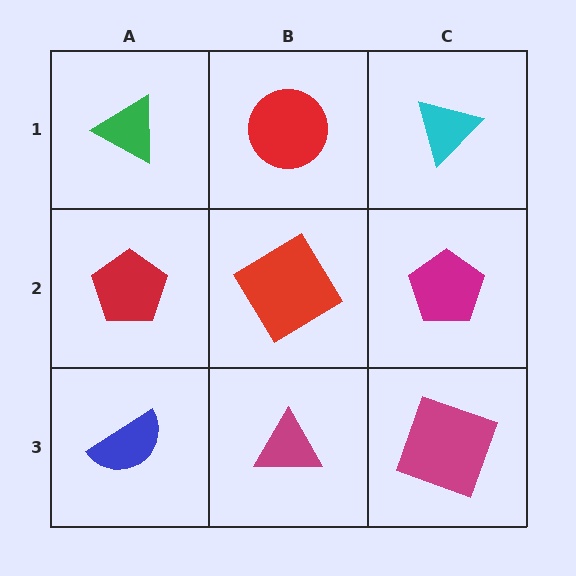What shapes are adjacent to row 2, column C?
A cyan triangle (row 1, column C), a magenta square (row 3, column C), a red diamond (row 2, column B).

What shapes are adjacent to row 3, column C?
A magenta pentagon (row 2, column C), a magenta triangle (row 3, column B).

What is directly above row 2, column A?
A green triangle.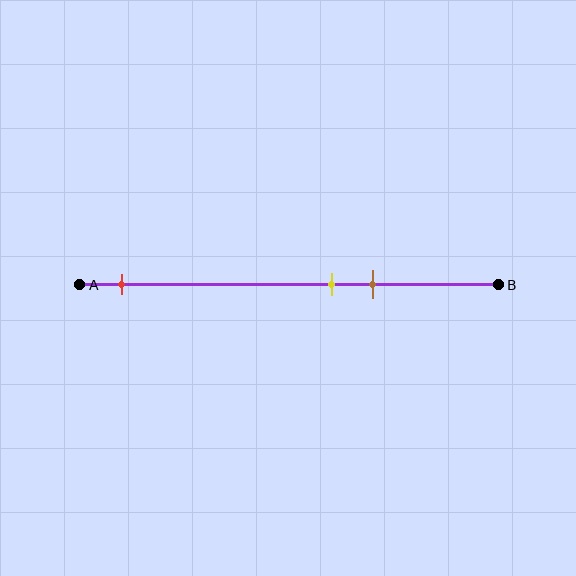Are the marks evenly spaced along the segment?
No, the marks are not evenly spaced.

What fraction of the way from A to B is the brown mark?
The brown mark is approximately 70% (0.7) of the way from A to B.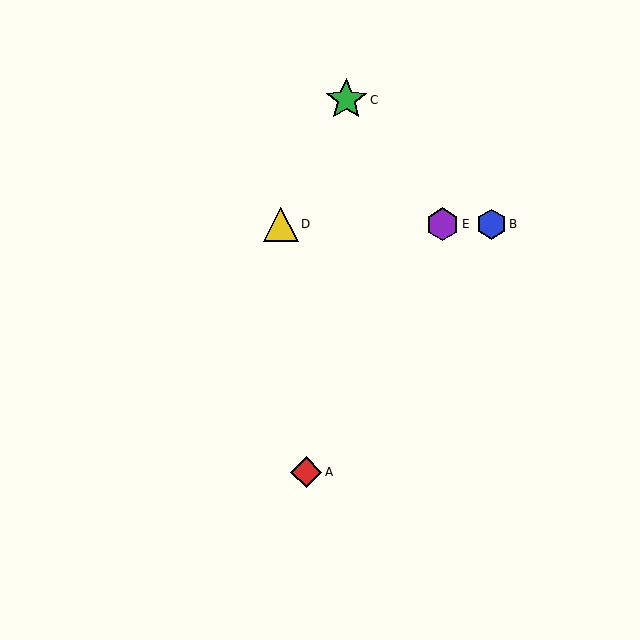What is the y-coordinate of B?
Object B is at y≈224.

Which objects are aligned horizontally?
Objects B, D, E are aligned horizontally.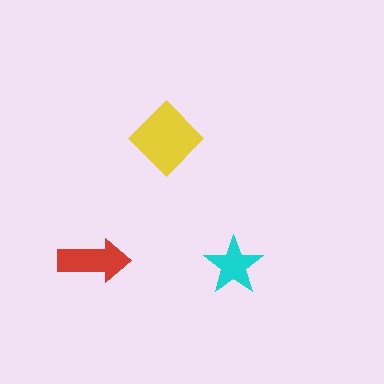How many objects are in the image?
There are 3 objects in the image.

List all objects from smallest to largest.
The cyan star, the red arrow, the yellow diamond.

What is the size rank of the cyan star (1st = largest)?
3rd.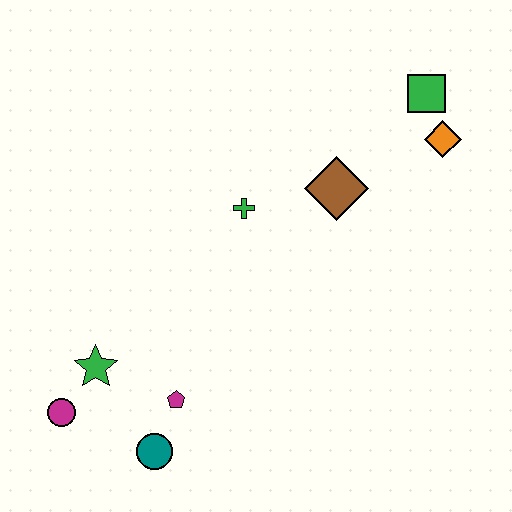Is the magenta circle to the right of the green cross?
No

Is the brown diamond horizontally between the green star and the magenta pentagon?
No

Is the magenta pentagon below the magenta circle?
No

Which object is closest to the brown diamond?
The green cross is closest to the brown diamond.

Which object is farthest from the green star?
The green square is farthest from the green star.